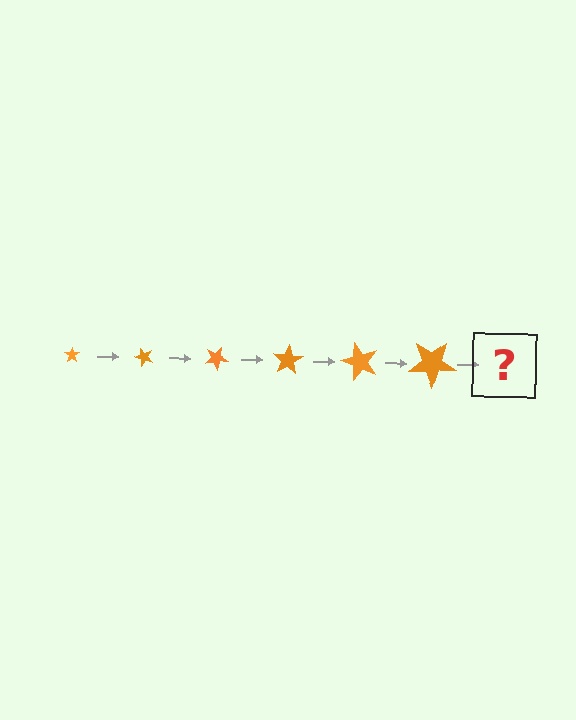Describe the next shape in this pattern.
It should be a star, larger than the previous one and rotated 300 degrees from the start.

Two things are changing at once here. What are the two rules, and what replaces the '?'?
The two rules are that the star grows larger each step and it rotates 50 degrees each step. The '?' should be a star, larger than the previous one and rotated 300 degrees from the start.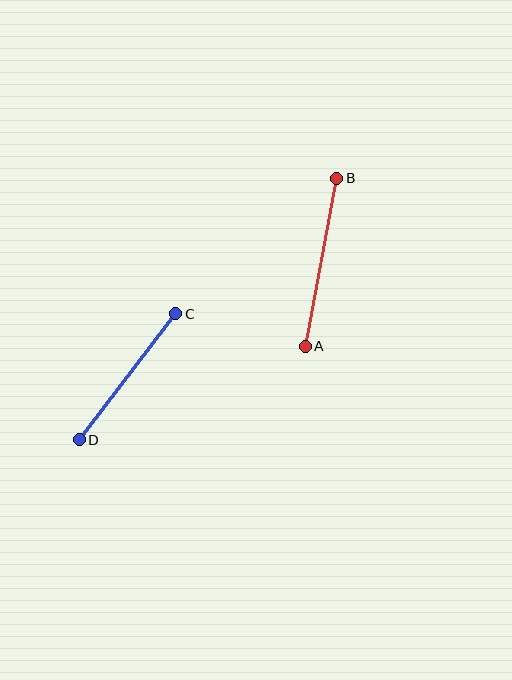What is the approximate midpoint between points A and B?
The midpoint is at approximately (321, 262) pixels.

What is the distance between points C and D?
The distance is approximately 159 pixels.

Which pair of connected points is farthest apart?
Points A and B are farthest apart.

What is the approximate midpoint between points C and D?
The midpoint is at approximately (127, 377) pixels.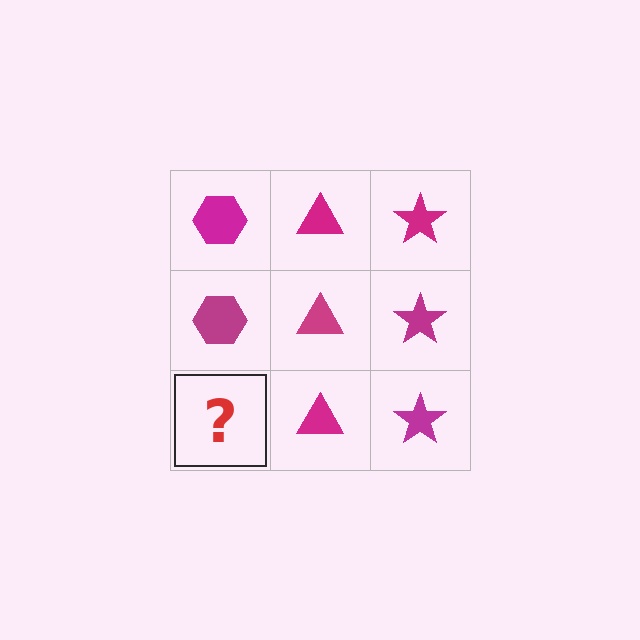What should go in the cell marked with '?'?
The missing cell should contain a magenta hexagon.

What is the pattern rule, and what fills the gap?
The rule is that each column has a consistent shape. The gap should be filled with a magenta hexagon.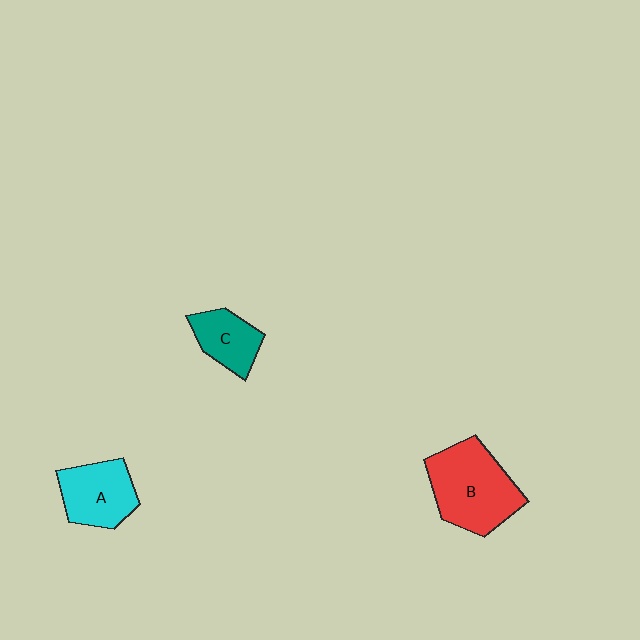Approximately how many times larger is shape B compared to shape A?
Approximately 1.5 times.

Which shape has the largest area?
Shape B (red).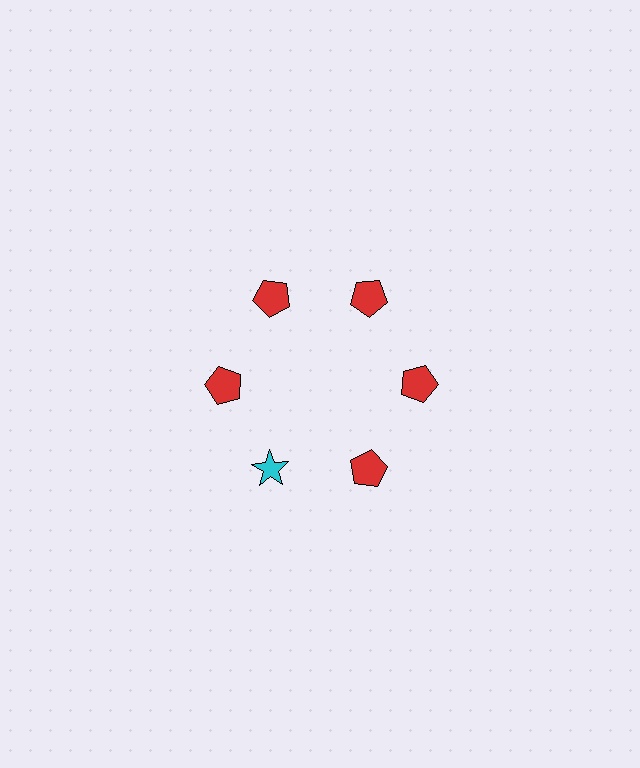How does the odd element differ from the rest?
It differs in both color (cyan instead of red) and shape (star instead of pentagon).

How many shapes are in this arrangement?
There are 6 shapes arranged in a ring pattern.